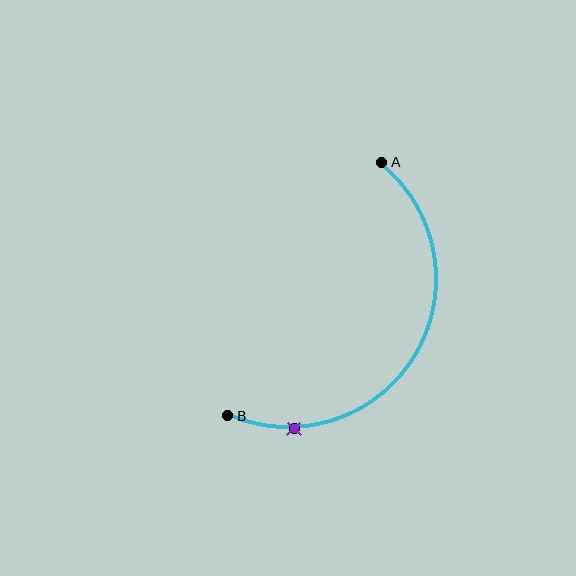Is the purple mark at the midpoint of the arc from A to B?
No. The purple mark lies on the arc but is closer to endpoint B. The arc midpoint would be at the point on the curve equidistant along the arc from both A and B.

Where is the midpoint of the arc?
The arc midpoint is the point on the curve farthest from the straight line joining A and B. It sits to the right of that line.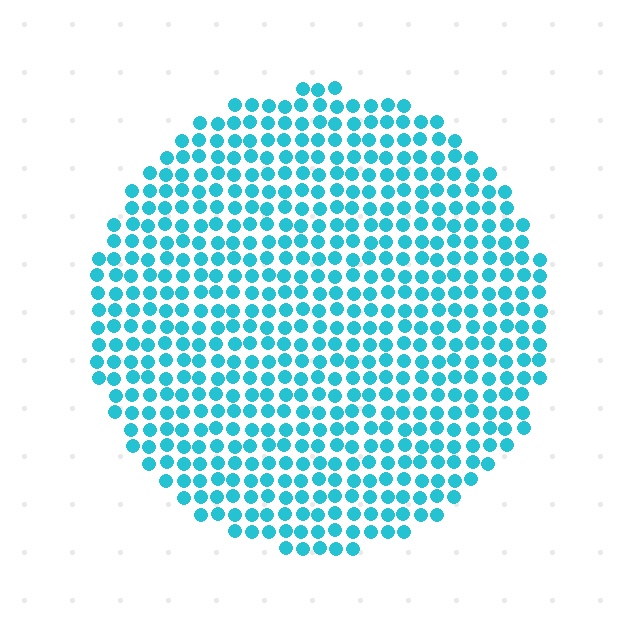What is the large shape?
The large shape is a circle.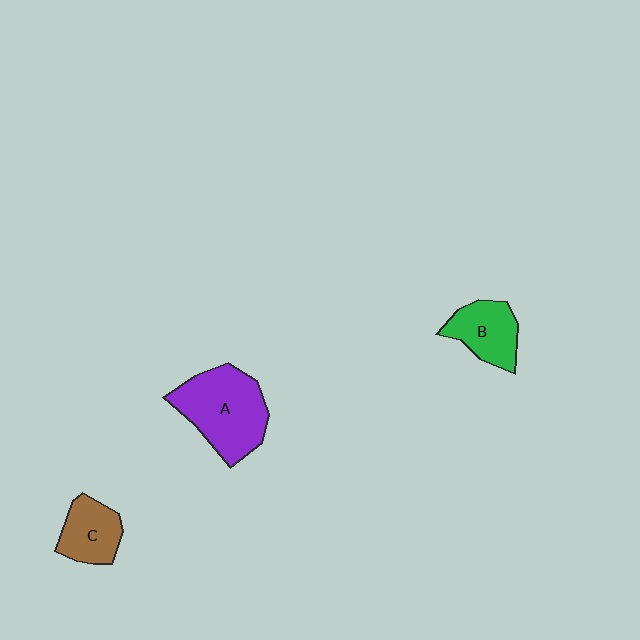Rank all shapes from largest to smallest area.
From largest to smallest: A (purple), B (green), C (brown).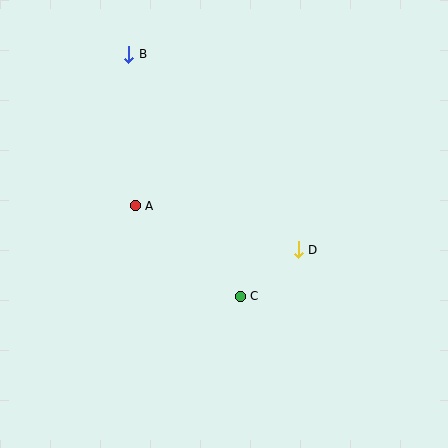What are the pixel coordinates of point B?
Point B is at (129, 54).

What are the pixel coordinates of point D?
Point D is at (298, 250).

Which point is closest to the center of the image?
Point C at (240, 296) is closest to the center.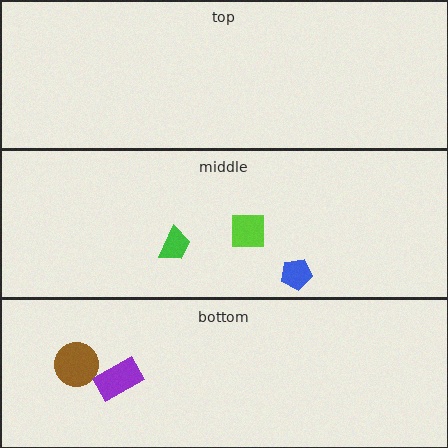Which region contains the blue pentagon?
The middle region.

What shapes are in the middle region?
The lime square, the blue pentagon, the green trapezoid.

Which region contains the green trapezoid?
The middle region.